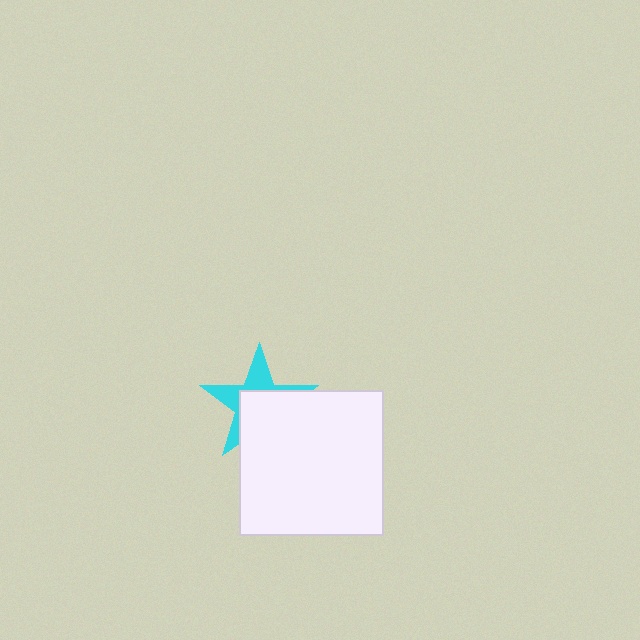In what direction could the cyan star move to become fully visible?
The cyan star could move toward the upper-left. That would shift it out from behind the white square entirely.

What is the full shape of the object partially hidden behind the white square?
The partially hidden object is a cyan star.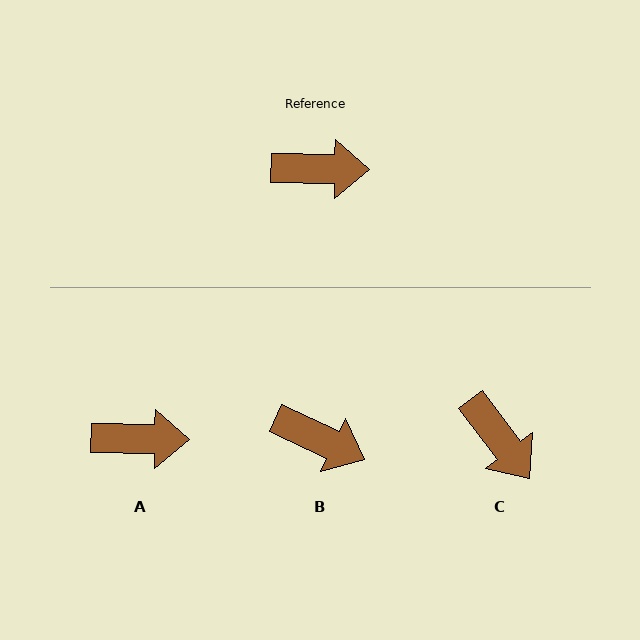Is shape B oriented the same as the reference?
No, it is off by about 25 degrees.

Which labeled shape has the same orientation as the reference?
A.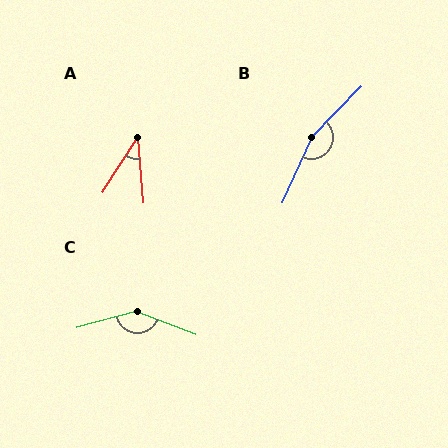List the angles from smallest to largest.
A (38°), C (144°), B (160°).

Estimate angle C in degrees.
Approximately 144 degrees.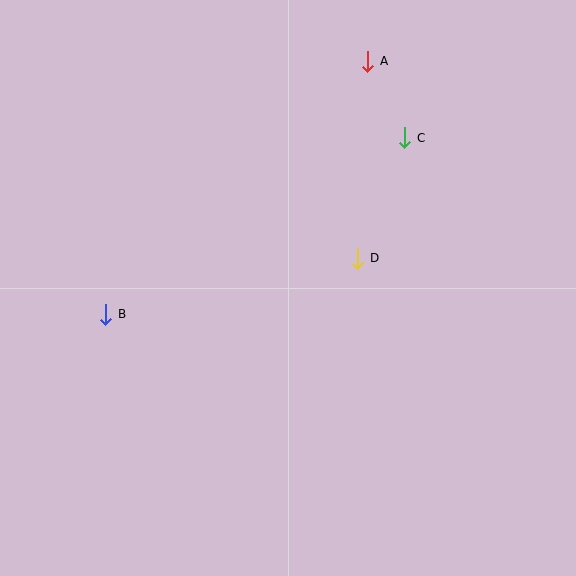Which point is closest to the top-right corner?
Point A is closest to the top-right corner.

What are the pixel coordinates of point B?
Point B is at (106, 314).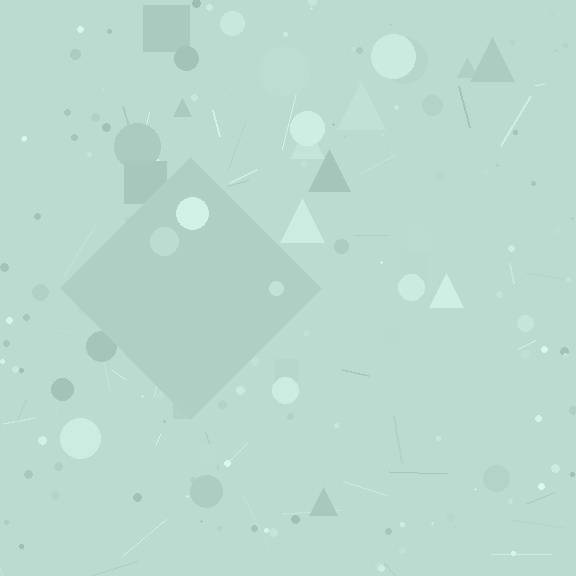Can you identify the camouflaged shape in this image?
The camouflaged shape is a diamond.